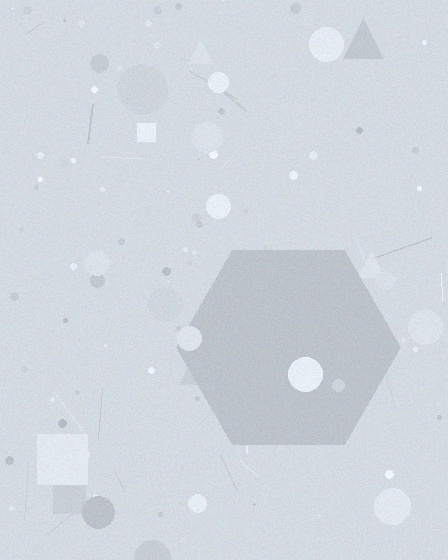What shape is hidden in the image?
A hexagon is hidden in the image.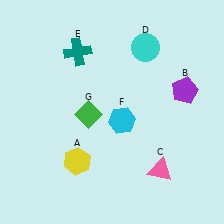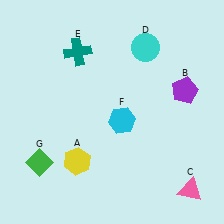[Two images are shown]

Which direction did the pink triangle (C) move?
The pink triangle (C) moved right.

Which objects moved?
The objects that moved are: the pink triangle (C), the green diamond (G).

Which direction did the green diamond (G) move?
The green diamond (G) moved left.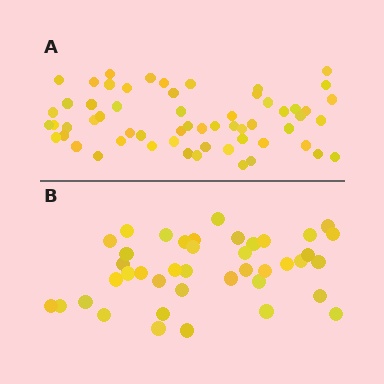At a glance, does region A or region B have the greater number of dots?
Region A (the top region) has more dots.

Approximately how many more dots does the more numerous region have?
Region A has approximately 20 more dots than region B.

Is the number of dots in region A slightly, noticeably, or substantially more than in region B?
Region A has noticeably more, but not dramatically so. The ratio is roughly 1.4 to 1.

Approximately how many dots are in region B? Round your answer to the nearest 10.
About 40 dots. (The exact count is 41, which rounds to 40.)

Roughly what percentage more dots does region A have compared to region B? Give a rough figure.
About 45% more.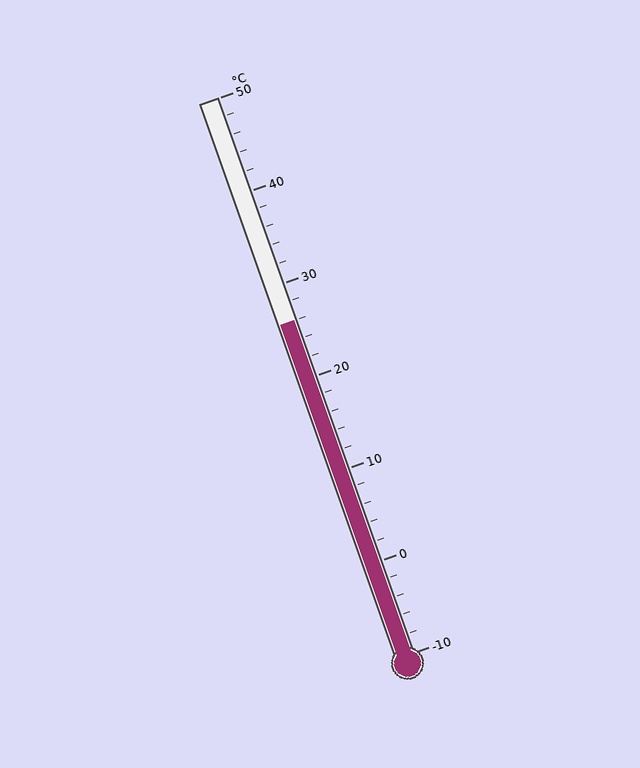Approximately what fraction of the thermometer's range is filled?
The thermometer is filled to approximately 60% of its range.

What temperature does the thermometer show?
The thermometer shows approximately 26°C.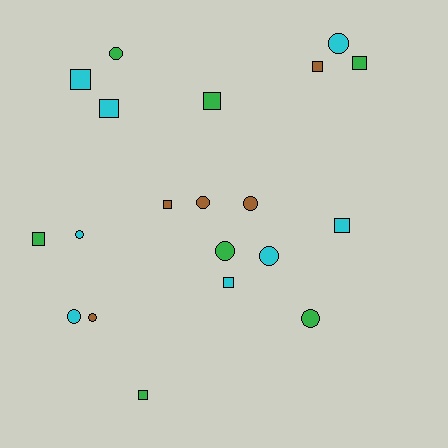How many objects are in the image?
There are 20 objects.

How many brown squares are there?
There are 2 brown squares.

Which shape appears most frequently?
Circle, with 10 objects.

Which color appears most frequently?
Cyan, with 8 objects.